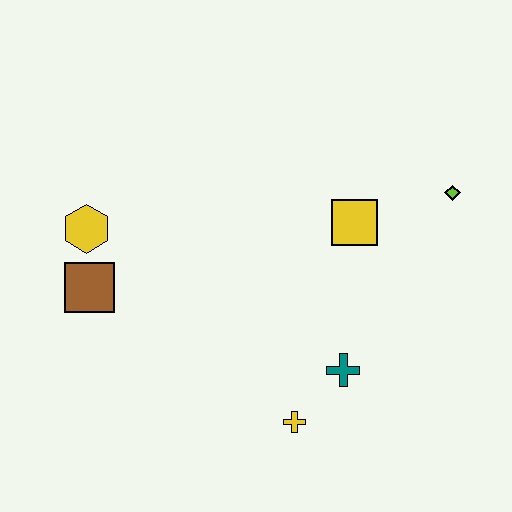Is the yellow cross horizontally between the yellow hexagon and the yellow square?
Yes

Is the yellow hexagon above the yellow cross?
Yes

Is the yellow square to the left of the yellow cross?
No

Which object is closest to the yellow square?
The lime diamond is closest to the yellow square.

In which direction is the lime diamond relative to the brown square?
The lime diamond is to the right of the brown square.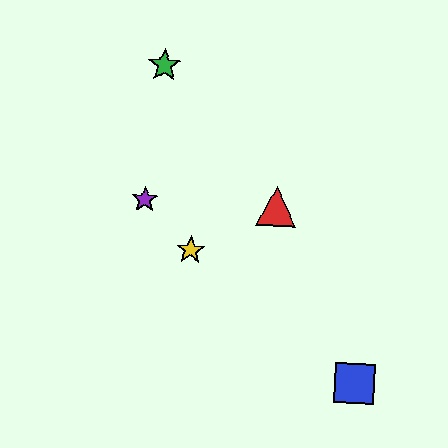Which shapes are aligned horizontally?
The red triangle, the purple star are aligned horizontally.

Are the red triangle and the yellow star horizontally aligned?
No, the red triangle is at y≈206 and the yellow star is at y≈250.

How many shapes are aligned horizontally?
2 shapes (the red triangle, the purple star) are aligned horizontally.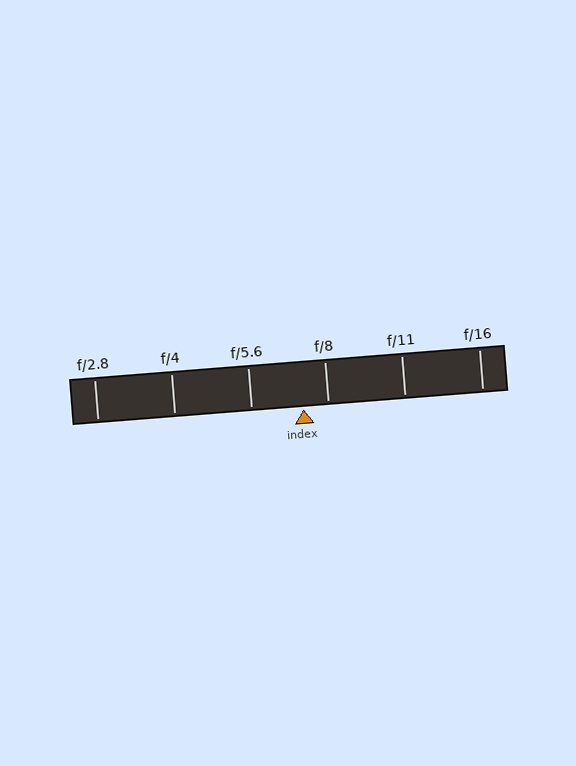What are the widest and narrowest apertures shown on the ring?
The widest aperture shown is f/2.8 and the narrowest is f/16.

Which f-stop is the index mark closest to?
The index mark is closest to f/8.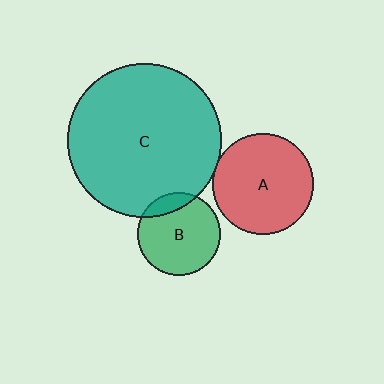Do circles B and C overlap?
Yes.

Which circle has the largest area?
Circle C (teal).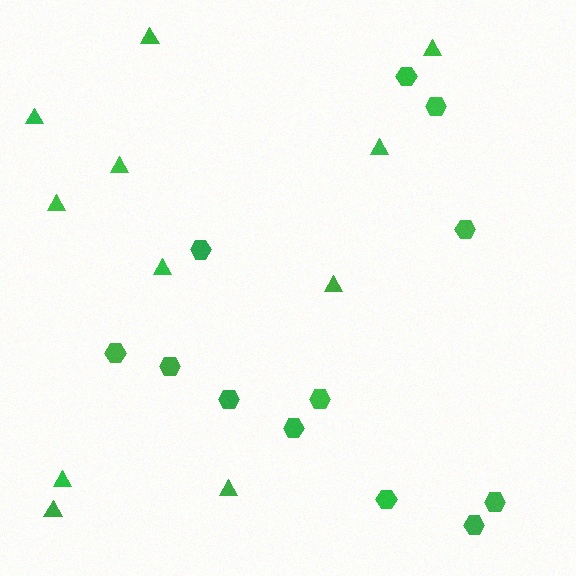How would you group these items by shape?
There are 2 groups: one group of triangles (11) and one group of hexagons (12).